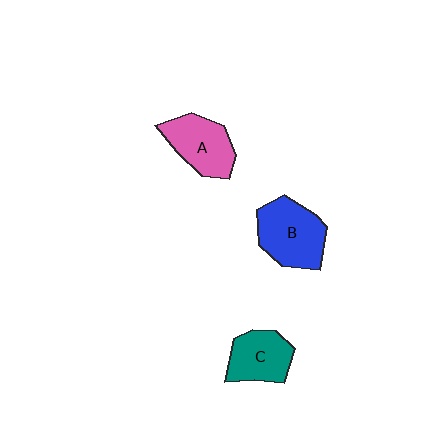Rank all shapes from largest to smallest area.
From largest to smallest: B (blue), A (pink), C (teal).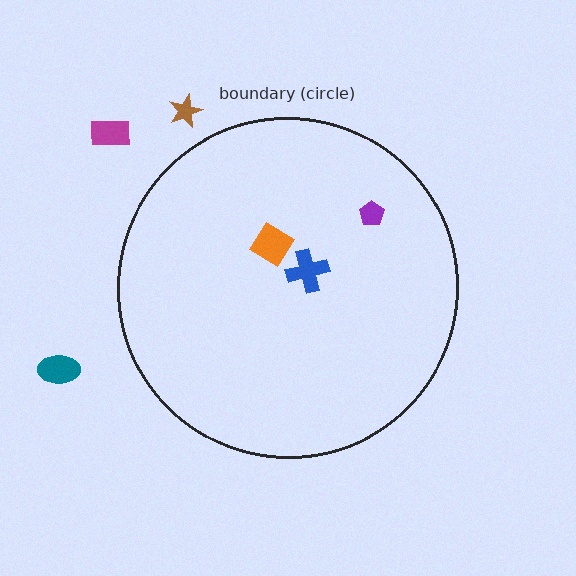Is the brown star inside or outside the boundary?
Outside.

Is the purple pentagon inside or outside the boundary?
Inside.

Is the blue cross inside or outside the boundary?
Inside.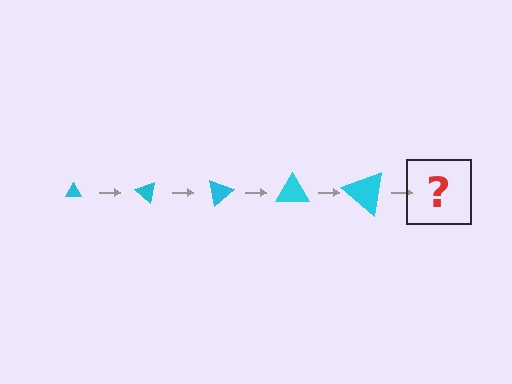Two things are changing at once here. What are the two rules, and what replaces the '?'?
The two rules are that the triangle grows larger each step and it rotates 40 degrees each step. The '?' should be a triangle, larger than the previous one and rotated 200 degrees from the start.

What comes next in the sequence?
The next element should be a triangle, larger than the previous one and rotated 200 degrees from the start.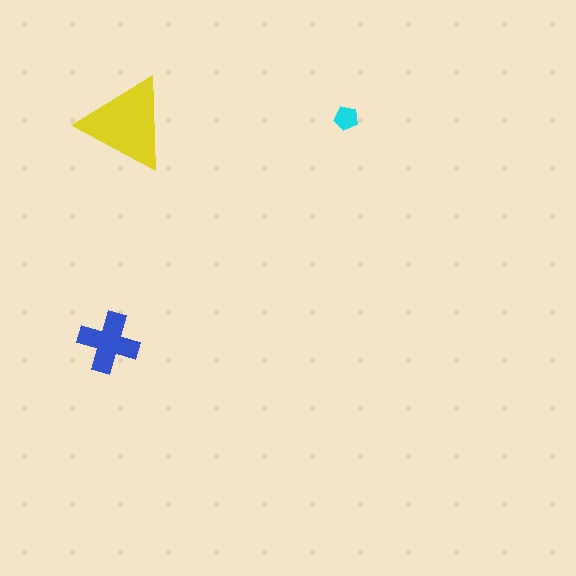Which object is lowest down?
The blue cross is bottommost.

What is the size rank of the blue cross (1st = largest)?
2nd.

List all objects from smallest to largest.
The cyan pentagon, the blue cross, the yellow triangle.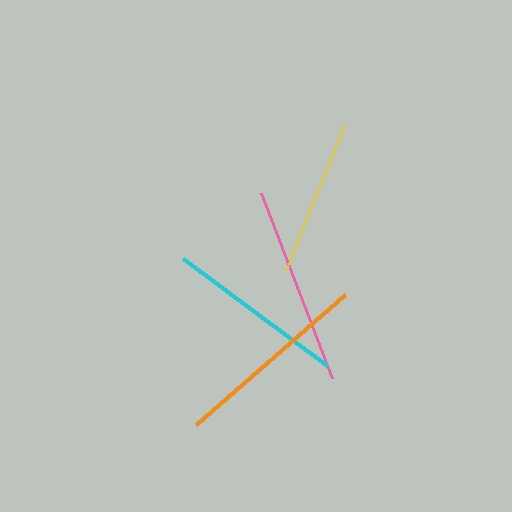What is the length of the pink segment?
The pink segment is approximately 198 pixels long.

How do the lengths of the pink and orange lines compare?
The pink and orange lines are approximately the same length.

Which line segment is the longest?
The pink line is the longest at approximately 198 pixels.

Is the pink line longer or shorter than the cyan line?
The pink line is longer than the cyan line.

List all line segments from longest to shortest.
From longest to shortest: pink, orange, cyan, yellow.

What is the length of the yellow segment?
The yellow segment is approximately 158 pixels long.